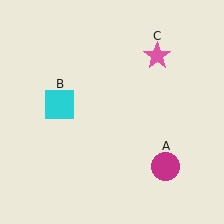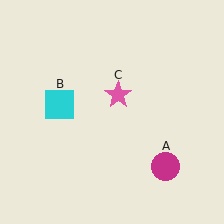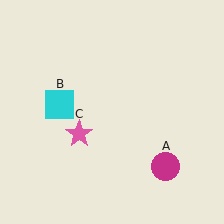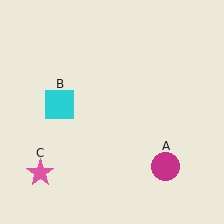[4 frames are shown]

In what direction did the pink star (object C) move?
The pink star (object C) moved down and to the left.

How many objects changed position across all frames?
1 object changed position: pink star (object C).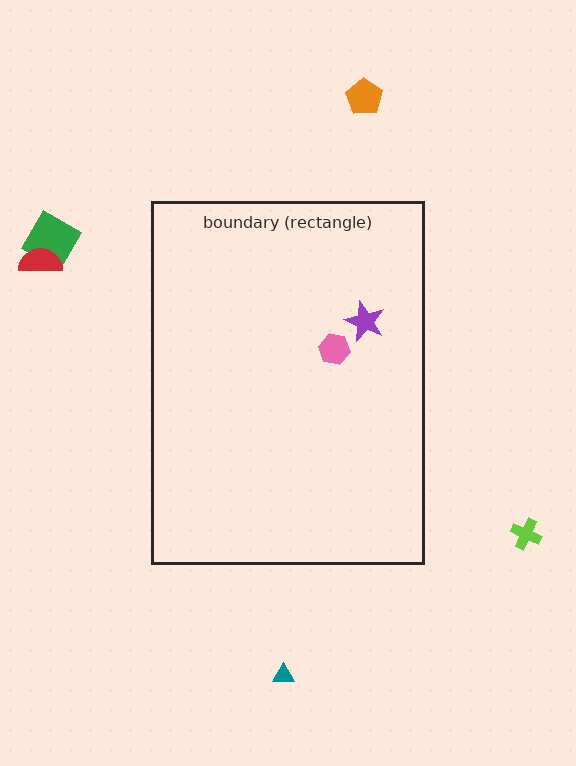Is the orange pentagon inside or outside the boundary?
Outside.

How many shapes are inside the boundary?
2 inside, 5 outside.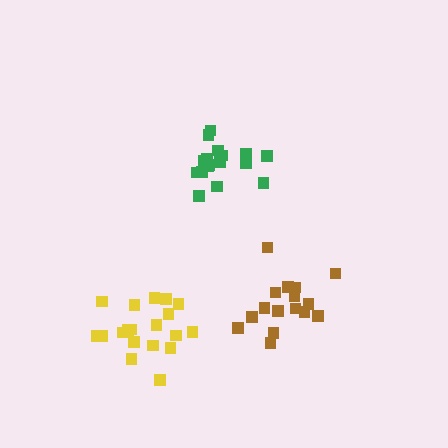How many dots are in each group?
Group 1: 18 dots, Group 2: 19 dots, Group 3: 16 dots (53 total).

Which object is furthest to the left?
The yellow cluster is leftmost.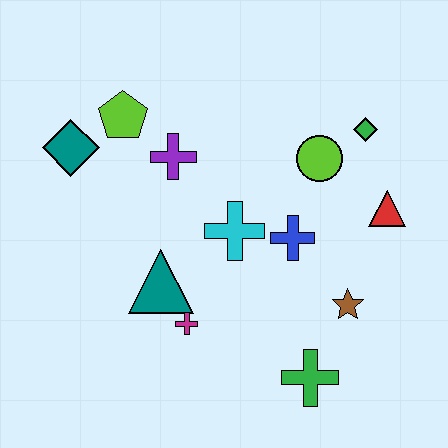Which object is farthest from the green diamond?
The teal diamond is farthest from the green diamond.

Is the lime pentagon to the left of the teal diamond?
No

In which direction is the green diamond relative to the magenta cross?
The green diamond is above the magenta cross.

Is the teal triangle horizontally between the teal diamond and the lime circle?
Yes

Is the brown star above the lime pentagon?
No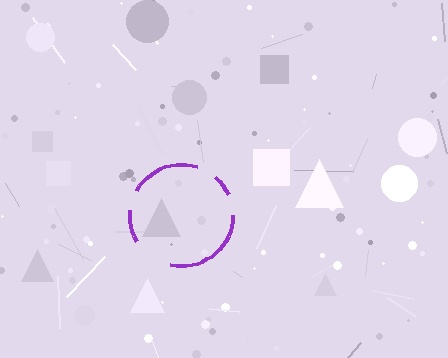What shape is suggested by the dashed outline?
The dashed outline suggests a circle.